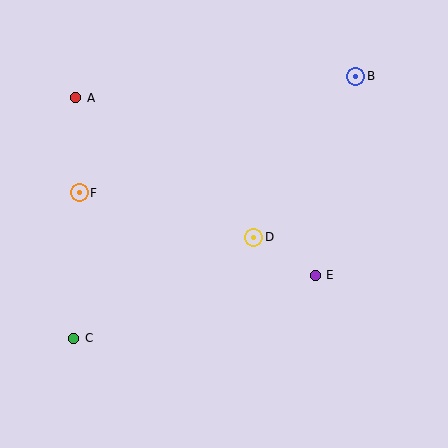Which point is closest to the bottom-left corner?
Point C is closest to the bottom-left corner.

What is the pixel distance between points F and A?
The distance between F and A is 95 pixels.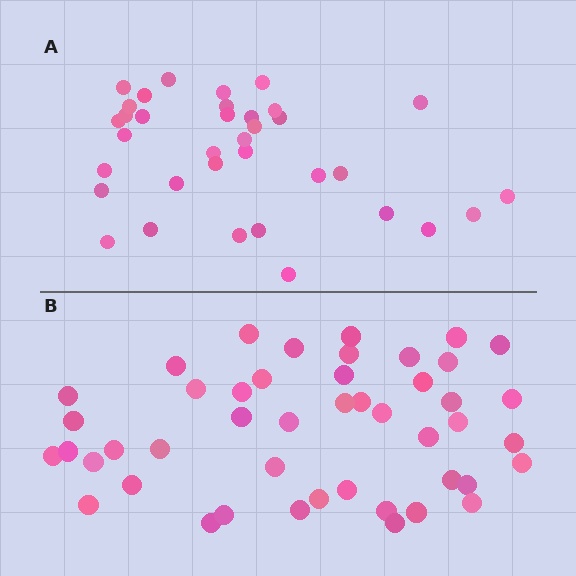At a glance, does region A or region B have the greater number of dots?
Region B (the bottom region) has more dots.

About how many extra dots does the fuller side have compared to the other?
Region B has roughly 12 or so more dots than region A.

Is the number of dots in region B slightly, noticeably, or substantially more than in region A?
Region B has noticeably more, but not dramatically so. The ratio is roughly 1.3 to 1.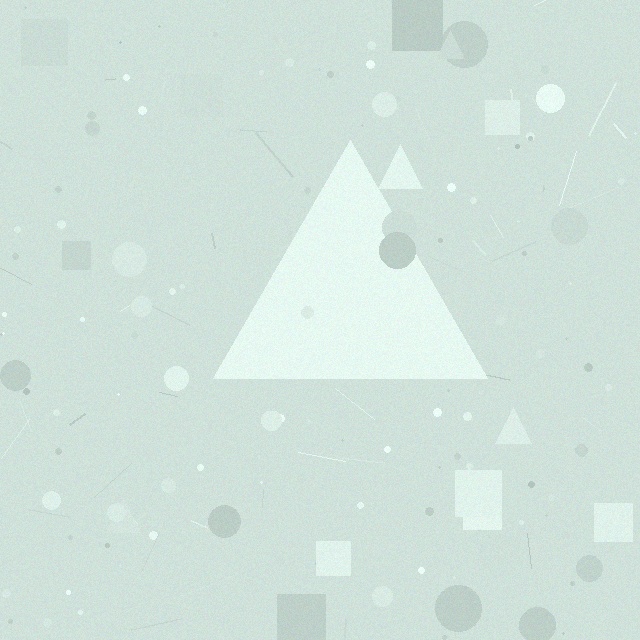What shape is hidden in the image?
A triangle is hidden in the image.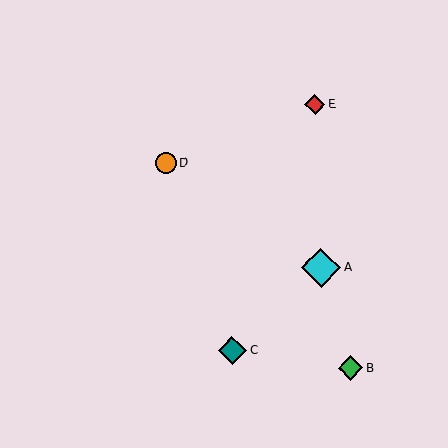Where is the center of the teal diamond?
The center of the teal diamond is at (233, 350).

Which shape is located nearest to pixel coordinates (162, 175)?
The orange circle (labeled D) at (166, 163) is nearest to that location.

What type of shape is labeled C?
Shape C is a teal diamond.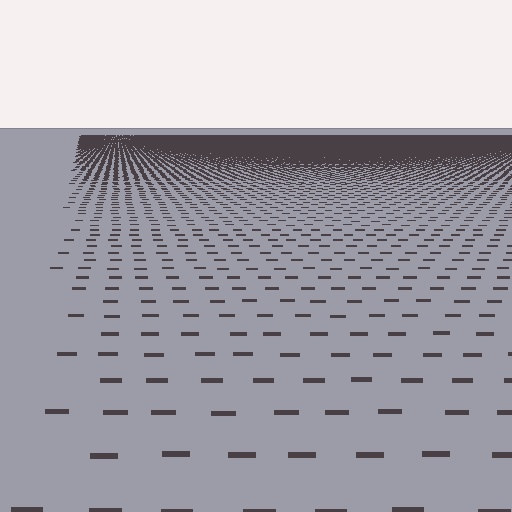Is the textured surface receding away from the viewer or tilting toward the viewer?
The surface is receding away from the viewer. Texture elements get smaller and denser toward the top.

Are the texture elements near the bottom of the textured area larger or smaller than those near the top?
Larger. Near the bottom, elements are closer to the viewer and appear at a bigger on-screen size.